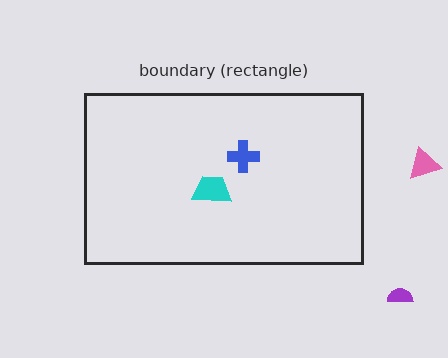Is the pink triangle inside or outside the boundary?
Outside.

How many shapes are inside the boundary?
2 inside, 2 outside.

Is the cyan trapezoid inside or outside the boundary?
Inside.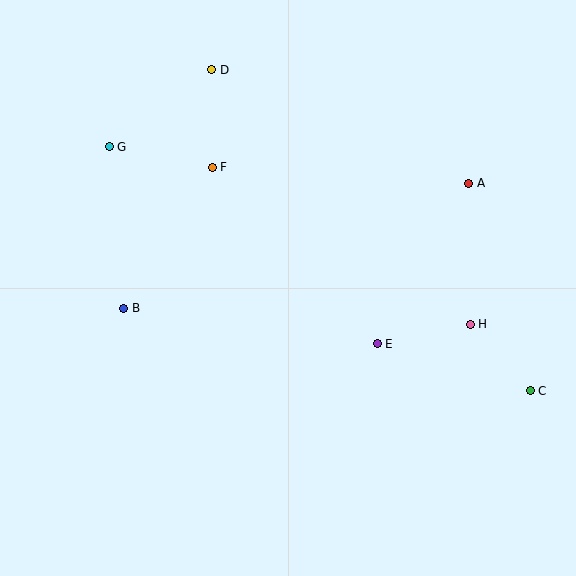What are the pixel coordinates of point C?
Point C is at (530, 391).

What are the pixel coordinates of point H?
Point H is at (470, 324).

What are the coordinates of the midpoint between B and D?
The midpoint between B and D is at (168, 189).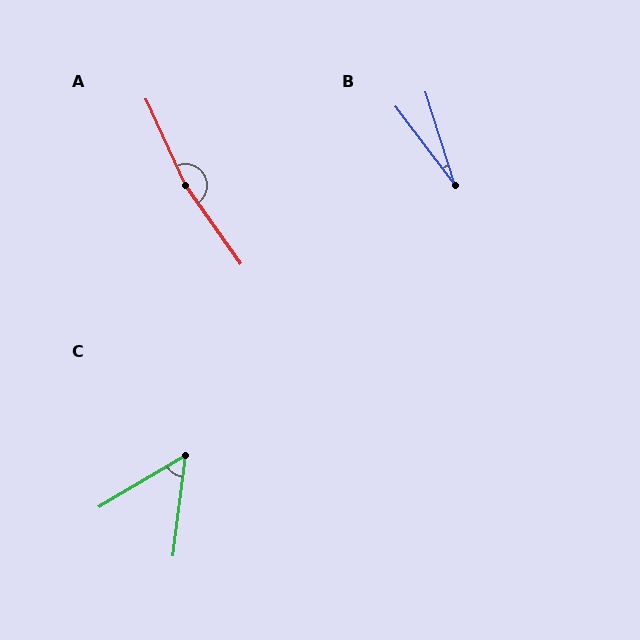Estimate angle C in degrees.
Approximately 52 degrees.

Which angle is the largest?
A, at approximately 170 degrees.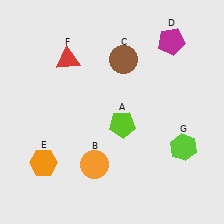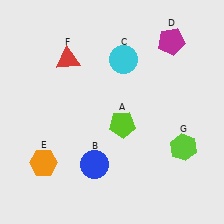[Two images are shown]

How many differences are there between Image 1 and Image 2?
There are 2 differences between the two images.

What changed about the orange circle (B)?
In Image 1, B is orange. In Image 2, it changed to blue.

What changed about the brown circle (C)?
In Image 1, C is brown. In Image 2, it changed to cyan.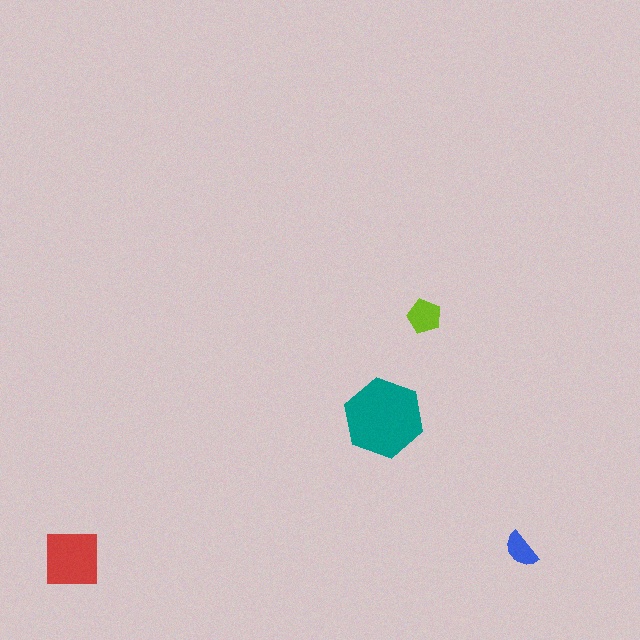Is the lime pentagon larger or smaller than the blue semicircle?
Larger.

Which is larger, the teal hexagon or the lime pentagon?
The teal hexagon.